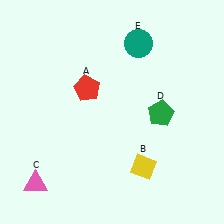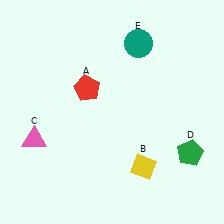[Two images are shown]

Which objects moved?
The objects that moved are: the pink triangle (C), the green pentagon (D).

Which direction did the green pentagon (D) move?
The green pentagon (D) moved down.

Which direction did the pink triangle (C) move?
The pink triangle (C) moved up.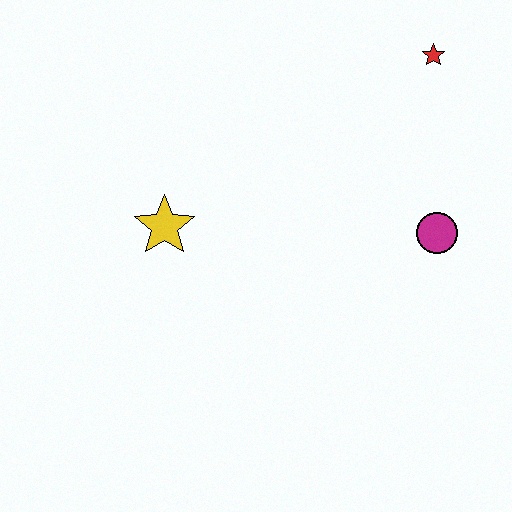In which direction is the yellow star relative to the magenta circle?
The yellow star is to the left of the magenta circle.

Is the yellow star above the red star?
No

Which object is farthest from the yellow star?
The red star is farthest from the yellow star.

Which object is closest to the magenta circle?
The red star is closest to the magenta circle.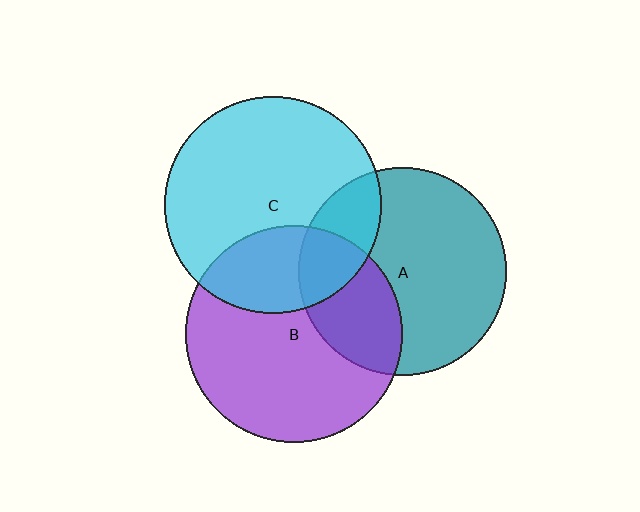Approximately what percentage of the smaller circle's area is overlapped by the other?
Approximately 20%.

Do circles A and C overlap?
Yes.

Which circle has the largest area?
Circle C (cyan).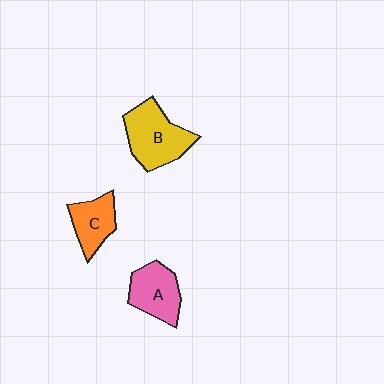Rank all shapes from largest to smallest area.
From largest to smallest: B (yellow), A (pink), C (orange).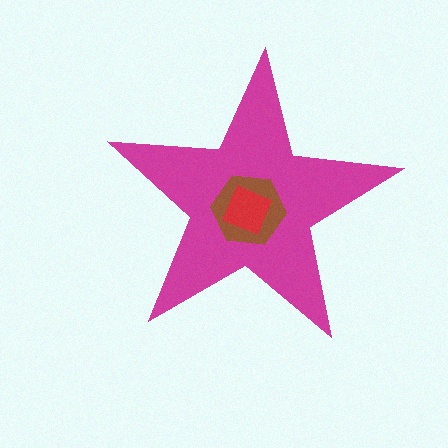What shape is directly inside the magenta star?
The brown hexagon.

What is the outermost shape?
The magenta star.